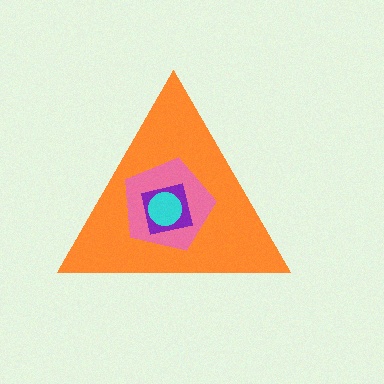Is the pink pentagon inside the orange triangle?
Yes.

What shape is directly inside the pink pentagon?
The purple square.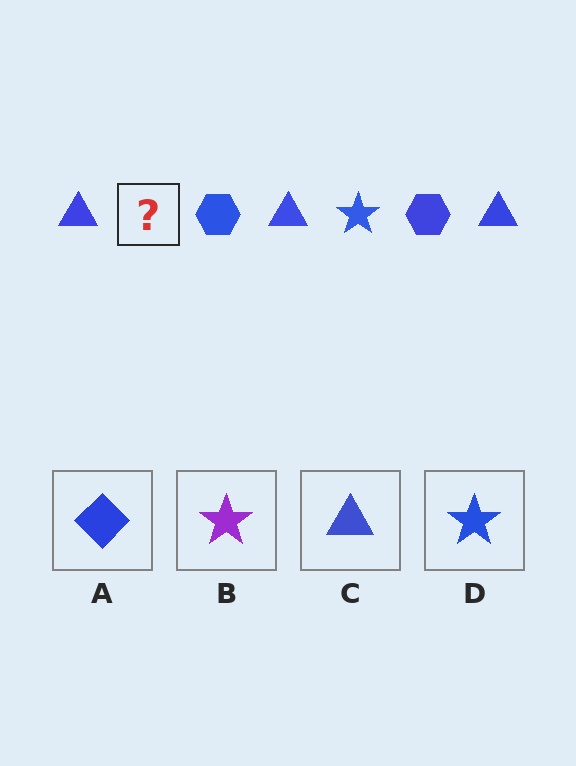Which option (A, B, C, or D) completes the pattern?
D.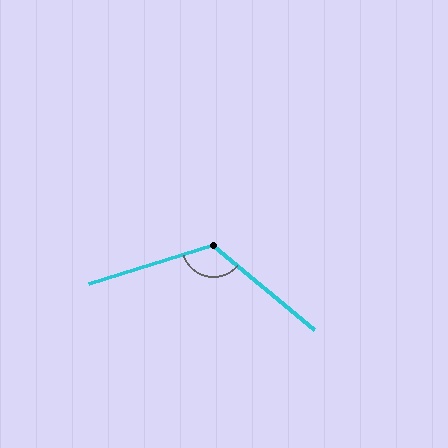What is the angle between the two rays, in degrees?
Approximately 123 degrees.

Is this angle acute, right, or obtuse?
It is obtuse.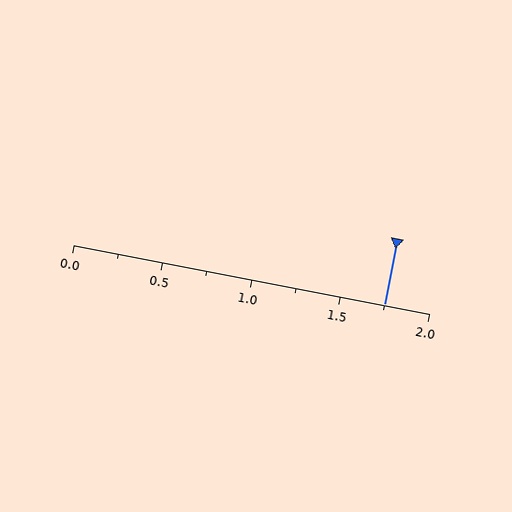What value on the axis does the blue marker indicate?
The marker indicates approximately 1.75.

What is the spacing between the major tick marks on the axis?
The major ticks are spaced 0.5 apart.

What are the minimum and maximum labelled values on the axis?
The axis runs from 0.0 to 2.0.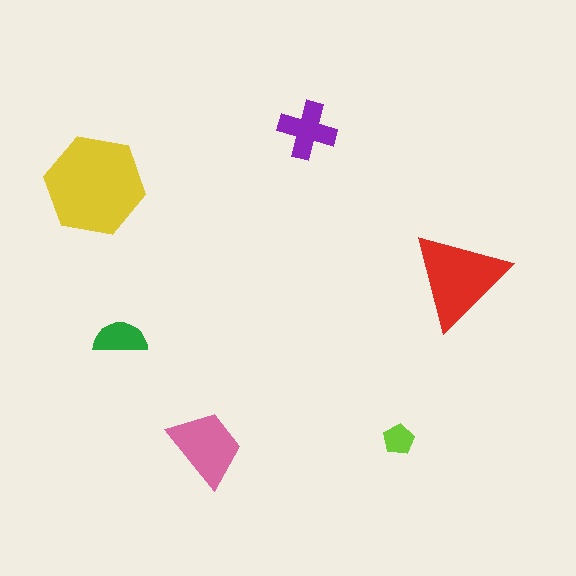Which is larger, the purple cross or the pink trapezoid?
The pink trapezoid.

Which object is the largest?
The yellow hexagon.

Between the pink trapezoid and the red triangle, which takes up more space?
The red triangle.